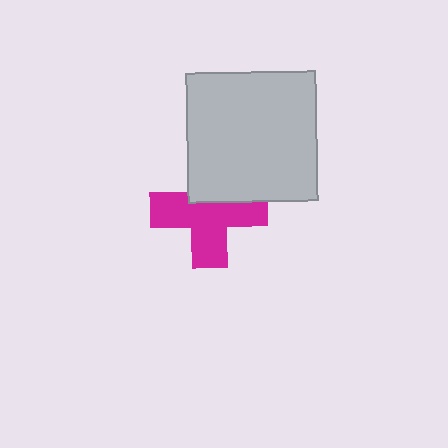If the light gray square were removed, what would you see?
You would see the complete magenta cross.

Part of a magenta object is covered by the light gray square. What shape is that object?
It is a cross.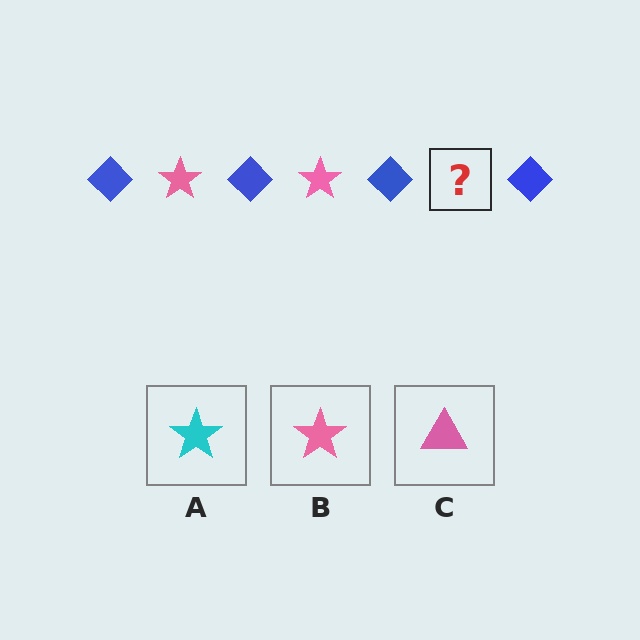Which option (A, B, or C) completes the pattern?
B.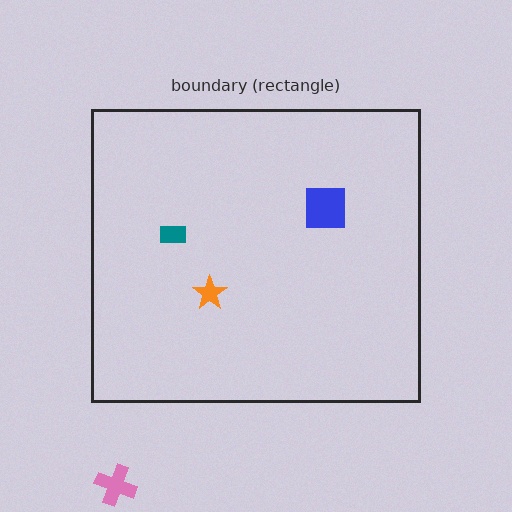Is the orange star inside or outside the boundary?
Inside.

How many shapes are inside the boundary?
3 inside, 1 outside.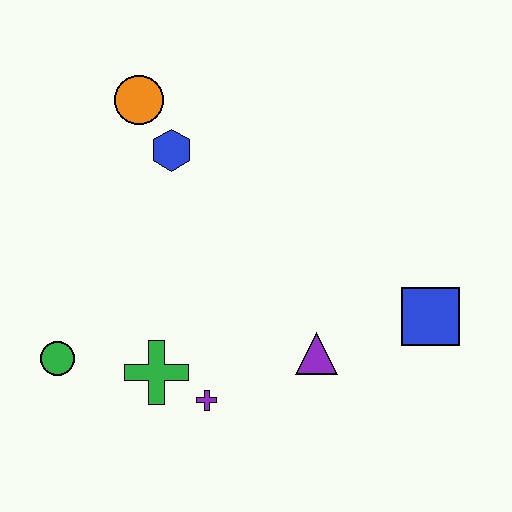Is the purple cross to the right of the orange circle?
Yes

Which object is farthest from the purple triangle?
The orange circle is farthest from the purple triangle.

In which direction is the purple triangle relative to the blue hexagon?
The purple triangle is below the blue hexagon.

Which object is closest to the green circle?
The green cross is closest to the green circle.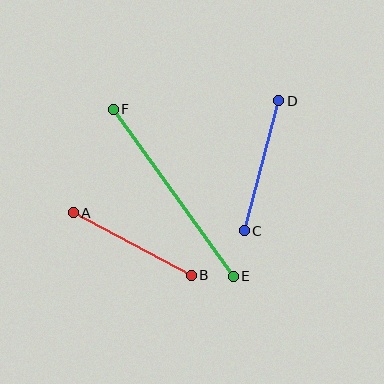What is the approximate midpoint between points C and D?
The midpoint is at approximately (262, 166) pixels.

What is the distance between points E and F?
The distance is approximately 206 pixels.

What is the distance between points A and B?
The distance is approximately 133 pixels.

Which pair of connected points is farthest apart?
Points E and F are farthest apart.